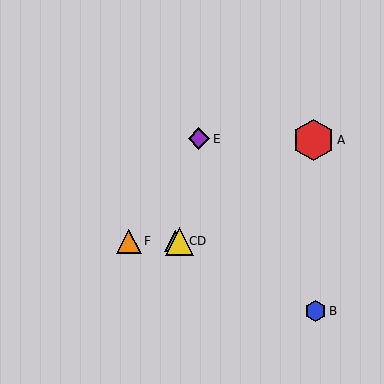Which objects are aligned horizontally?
Objects C, D, F are aligned horizontally.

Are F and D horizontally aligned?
Yes, both are at y≈241.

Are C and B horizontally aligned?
No, C is at y≈241 and B is at y≈311.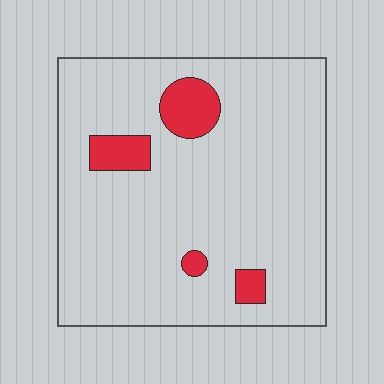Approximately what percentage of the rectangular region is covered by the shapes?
Approximately 10%.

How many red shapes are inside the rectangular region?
4.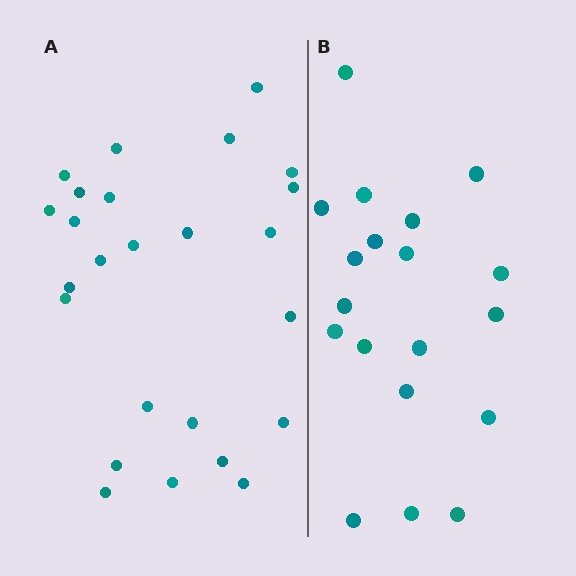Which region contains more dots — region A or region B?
Region A (the left region) has more dots.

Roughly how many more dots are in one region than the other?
Region A has about 6 more dots than region B.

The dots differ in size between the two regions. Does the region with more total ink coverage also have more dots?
No. Region B has more total ink coverage because its dots are larger, but region A actually contains more individual dots. Total area can be misleading — the number of items is what matters here.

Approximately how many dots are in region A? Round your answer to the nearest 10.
About 20 dots. (The exact count is 25, which rounds to 20.)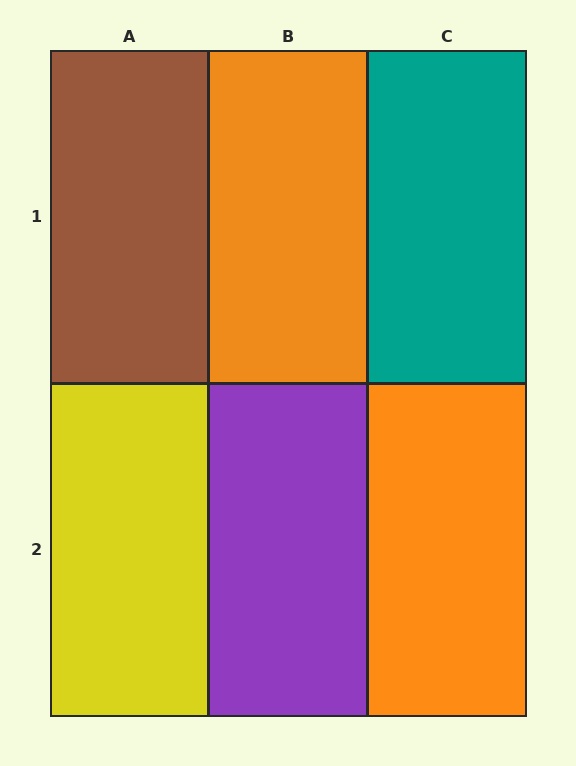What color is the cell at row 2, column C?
Orange.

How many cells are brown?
1 cell is brown.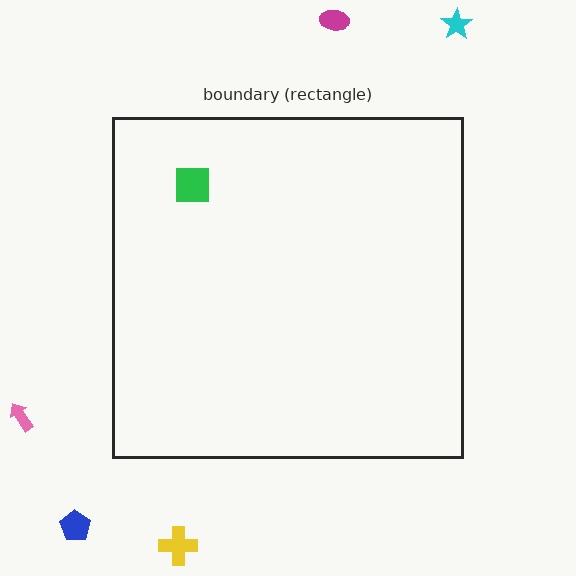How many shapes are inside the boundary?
1 inside, 5 outside.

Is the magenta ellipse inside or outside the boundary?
Outside.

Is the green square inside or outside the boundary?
Inside.